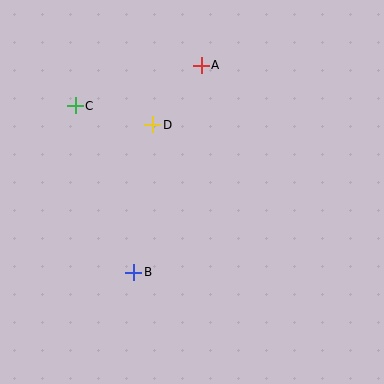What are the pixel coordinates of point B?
Point B is at (134, 272).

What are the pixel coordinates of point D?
Point D is at (153, 125).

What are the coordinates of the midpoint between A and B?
The midpoint between A and B is at (168, 169).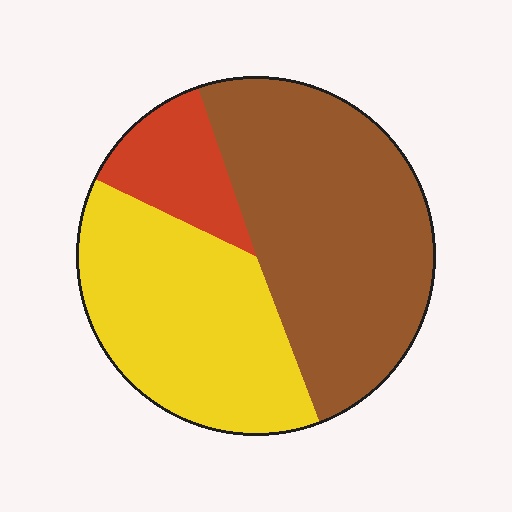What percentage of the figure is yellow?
Yellow takes up about three eighths (3/8) of the figure.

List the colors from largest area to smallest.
From largest to smallest: brown, yellow, red.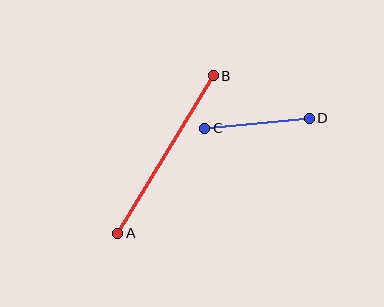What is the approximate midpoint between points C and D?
The midpoint is at approximately (257, 123) pixels.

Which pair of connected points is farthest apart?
Points A and B are farthest apart.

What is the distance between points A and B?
The distance is approximately 184 pixels.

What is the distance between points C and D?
The distance is approximately 105 pixels.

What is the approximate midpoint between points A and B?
The midpoint is at approximately (166, 155) pixels.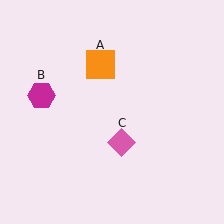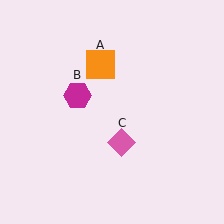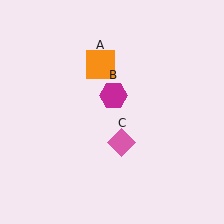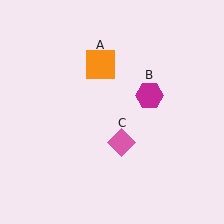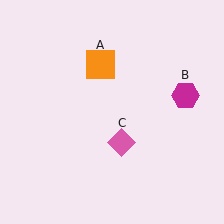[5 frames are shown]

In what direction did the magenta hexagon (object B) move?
The magenta hexagon (object B) moved right.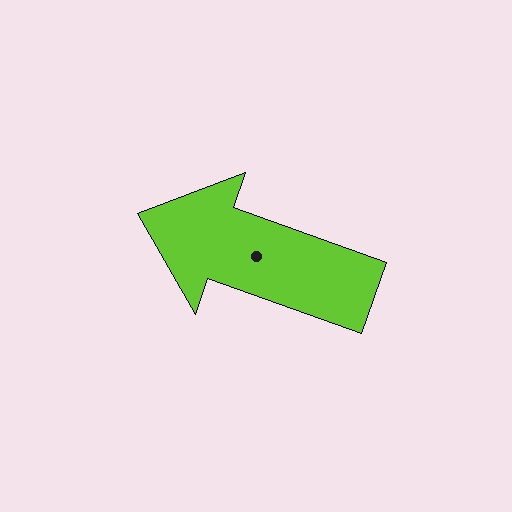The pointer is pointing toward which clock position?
Roughly 10 o'clock.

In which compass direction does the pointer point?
West.